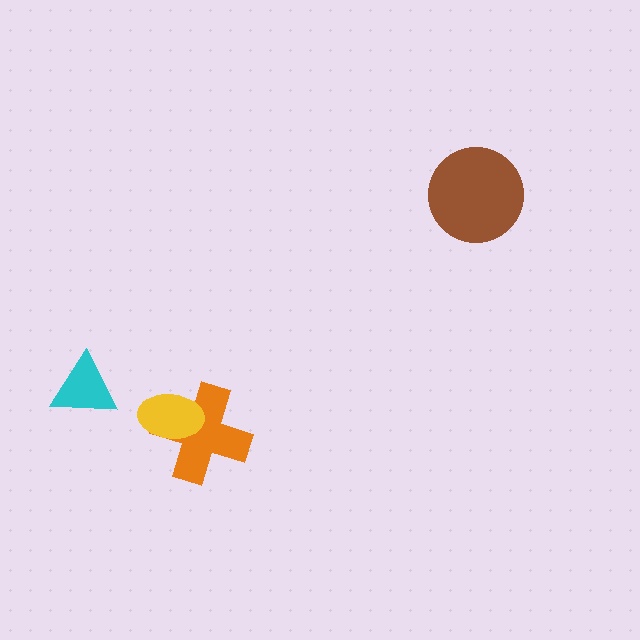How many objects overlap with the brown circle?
0 objects overlap with the brown circle.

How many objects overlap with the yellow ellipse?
1 object overlaps with the yellow ellipse.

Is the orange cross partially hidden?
Yes, it is partially covered by another shape.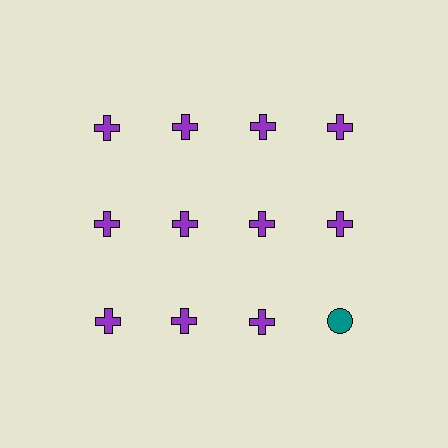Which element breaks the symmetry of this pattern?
The teal circle in the third row, second from right column breaks the symmetry. All other shapes are purple crosses.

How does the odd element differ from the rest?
It differs in both color (teal instead of purple) and shape (circle instead of cross).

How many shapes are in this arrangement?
There are 12 shapes arranged in a grid pattern.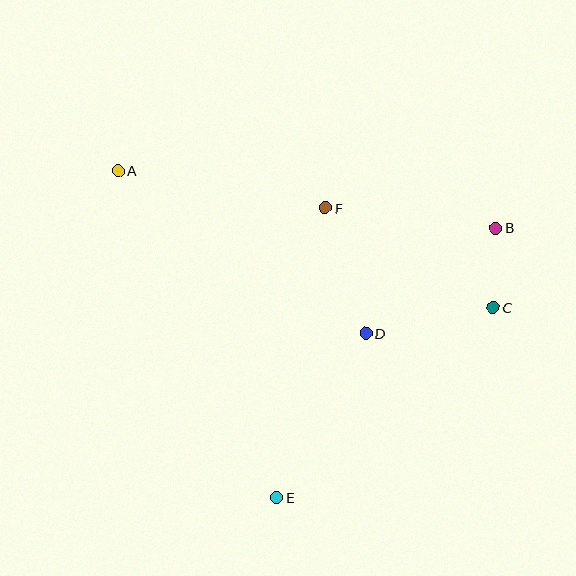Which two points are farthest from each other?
Points A and C are farthest from each other.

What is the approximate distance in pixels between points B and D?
The distance between B and D is approximately 168 pixels.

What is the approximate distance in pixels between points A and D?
The distance between A and D is approximately 296 pixels.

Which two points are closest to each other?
Points B and C are closest to each other.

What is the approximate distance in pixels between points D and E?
The distance between D and E is approximately 187 pixels.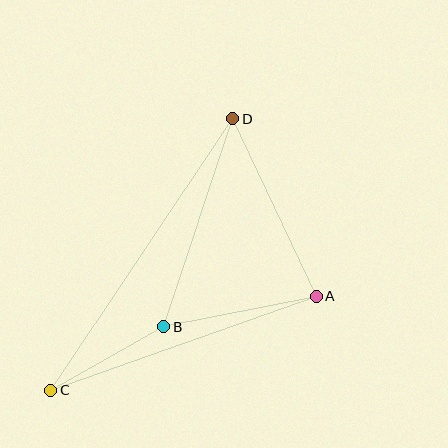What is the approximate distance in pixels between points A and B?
The distance between A and B is approximately 155 pixels.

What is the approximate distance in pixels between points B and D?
The distance between B and D is approximately 219 pixels.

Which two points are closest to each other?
Points B and C are closest to each other.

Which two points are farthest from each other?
Points C and D are farthest from each other.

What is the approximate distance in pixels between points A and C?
The distance between A and C is approximately 281 pixels.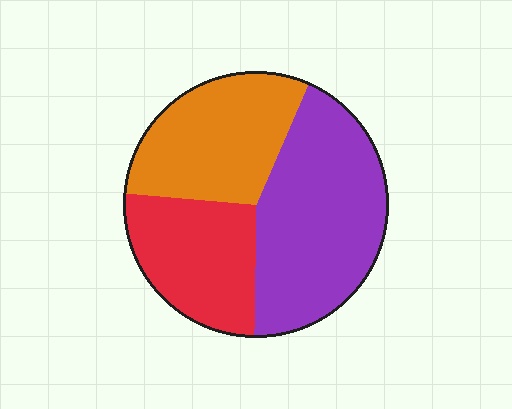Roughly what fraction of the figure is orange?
Orange covers roughly 30% of the figure.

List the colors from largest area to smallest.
From largest to smallest: purple, orange, red.